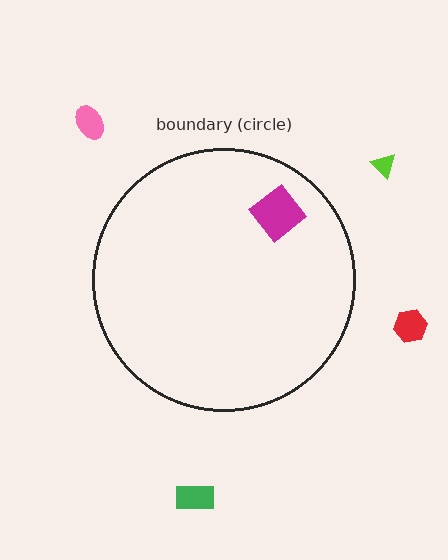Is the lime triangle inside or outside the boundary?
Outside.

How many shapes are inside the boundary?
1 inside, 4 outside.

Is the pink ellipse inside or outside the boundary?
Outside.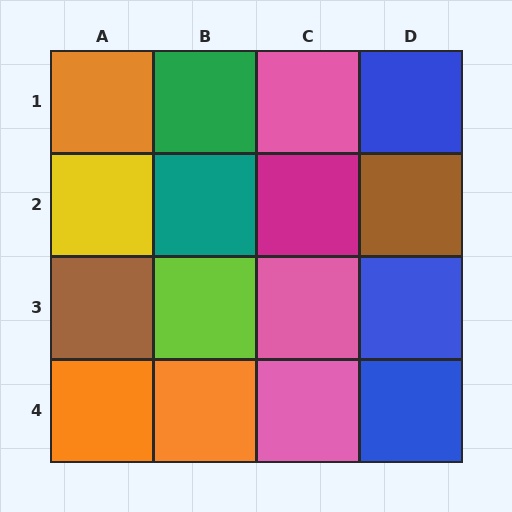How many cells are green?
1 cell is green.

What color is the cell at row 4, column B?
Orange.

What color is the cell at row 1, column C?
Pink.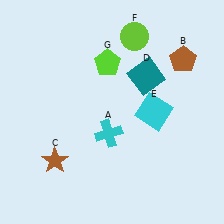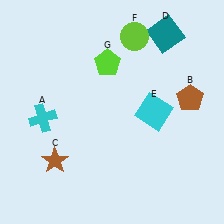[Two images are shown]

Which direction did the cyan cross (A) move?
The cyan cross (A) moved left.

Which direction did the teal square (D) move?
The teal square (D) moved up.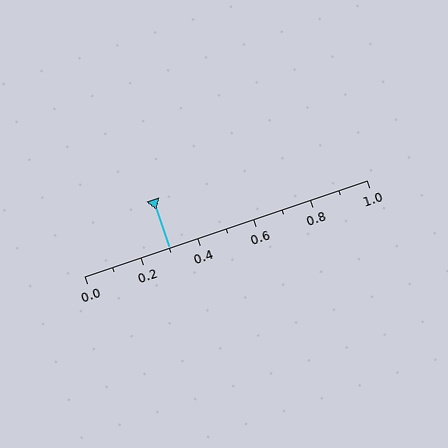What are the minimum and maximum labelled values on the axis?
The axis runs from 0.0 to 1.0.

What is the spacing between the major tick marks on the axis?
The major ticks are spaced 0.2 apart.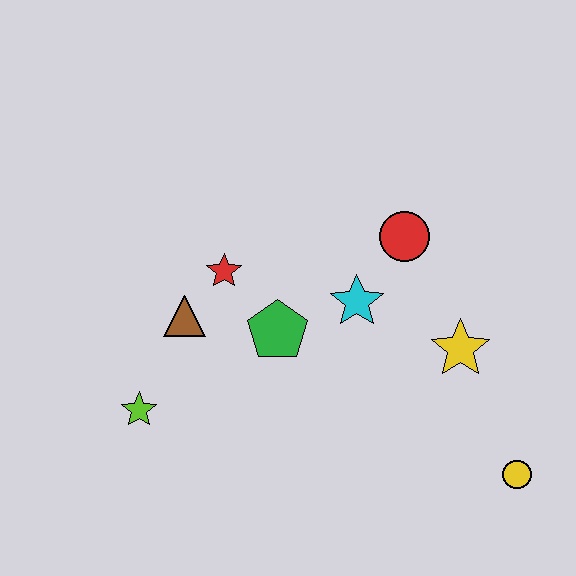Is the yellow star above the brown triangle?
No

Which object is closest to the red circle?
The cyan star is closest to the red circle.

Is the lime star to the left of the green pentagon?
Yes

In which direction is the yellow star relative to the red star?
The yellow star is to the right of the red star.